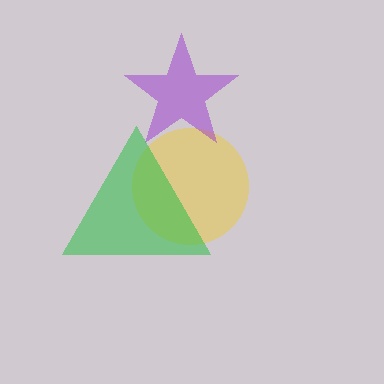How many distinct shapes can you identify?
There are 3 distinct shapes: a yellow circle, a purple star, a green triangle.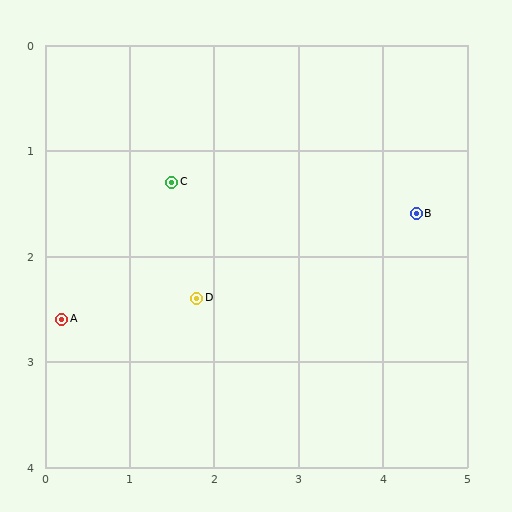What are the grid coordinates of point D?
Point D is at approximately (1.8, 2.4).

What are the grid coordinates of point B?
Point B is at approximately (4.4, 1.6).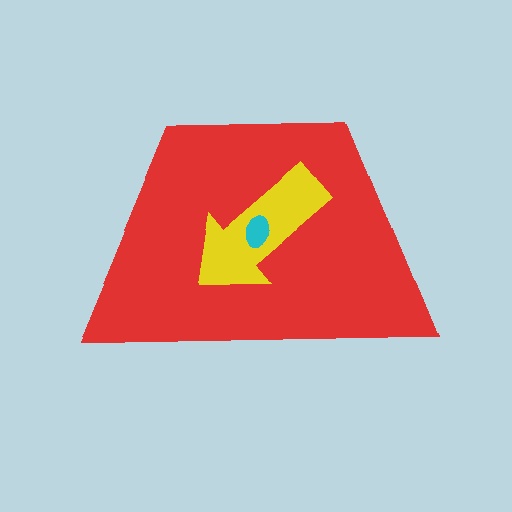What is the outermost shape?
The red trapezoid.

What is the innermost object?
The cyan ellipse.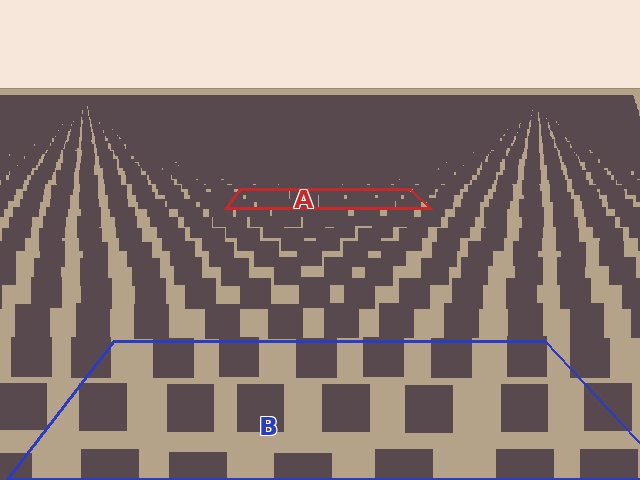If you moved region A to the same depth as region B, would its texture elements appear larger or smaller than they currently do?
They would appear larger. At a closer depth, the same texture elements are projected at a bigger on-screen size.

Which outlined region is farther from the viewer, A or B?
Region A is farther from the viewer — the texture elements inside it appear smaller and more densely packed.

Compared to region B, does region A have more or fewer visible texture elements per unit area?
Region A has more texture elements per unit area — they are packed more densely because it is farther away.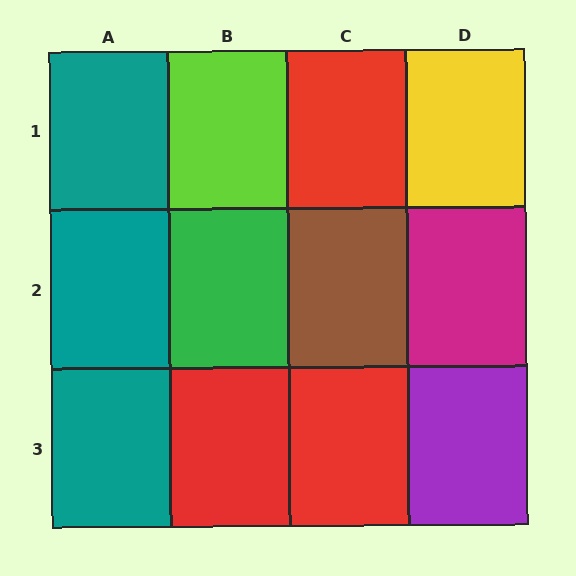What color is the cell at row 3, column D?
Purple.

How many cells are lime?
1 cell is lime.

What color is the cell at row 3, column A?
Teal.